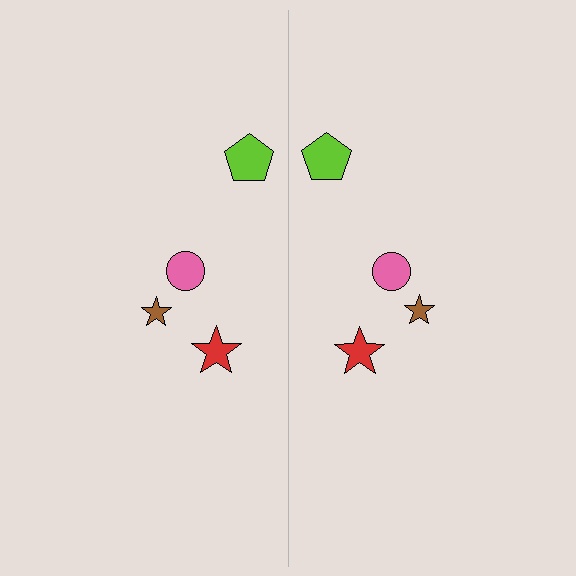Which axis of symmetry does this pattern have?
The pattern has a vertical axis of symmetry running through the center of the image.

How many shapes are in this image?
There are 8 shapes in this image.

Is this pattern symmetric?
Yes, this pattern has bilateral (reflection) symmetry.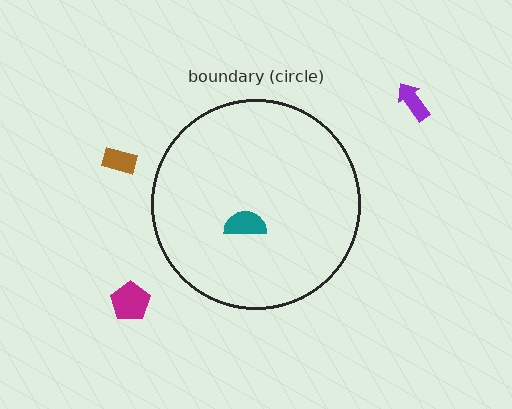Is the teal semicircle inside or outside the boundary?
Inside.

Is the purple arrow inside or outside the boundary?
Outside.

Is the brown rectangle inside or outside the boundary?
Outside.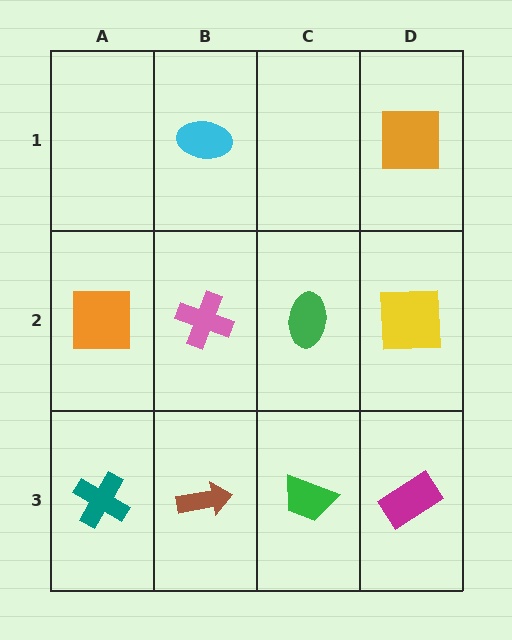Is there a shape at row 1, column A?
No, that cell is empty.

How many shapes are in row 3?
4 shapes.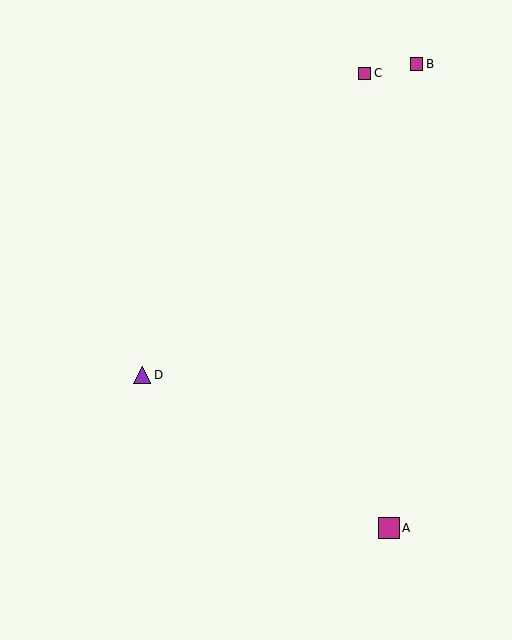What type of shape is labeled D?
Shape D is a purple triangle.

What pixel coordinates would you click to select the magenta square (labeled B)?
Click at (417, 64) to select the magenta square B.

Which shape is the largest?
The magenta square (labeled A) is the largest.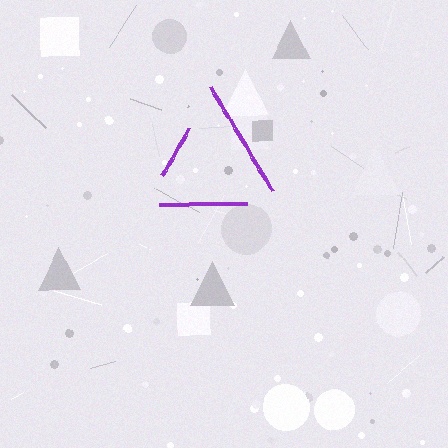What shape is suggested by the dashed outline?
The dashed outline suggests a triangle.